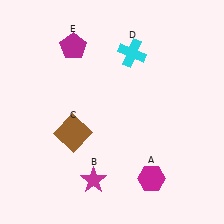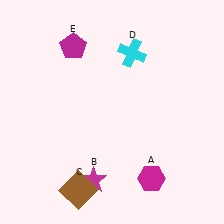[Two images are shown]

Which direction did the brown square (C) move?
The brown square (C) moved down.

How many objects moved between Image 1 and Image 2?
1 object moved between the two images.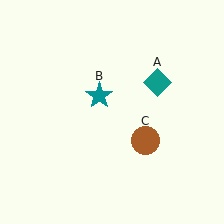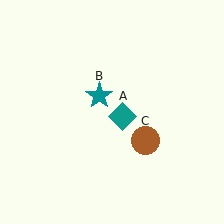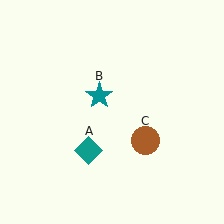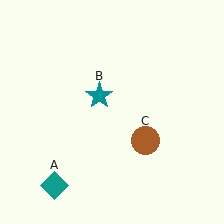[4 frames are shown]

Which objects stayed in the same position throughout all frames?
Teal star (object B) and brown circle (object C) remained stationary.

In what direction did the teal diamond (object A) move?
The teal diamond (object A) moved down and to the left.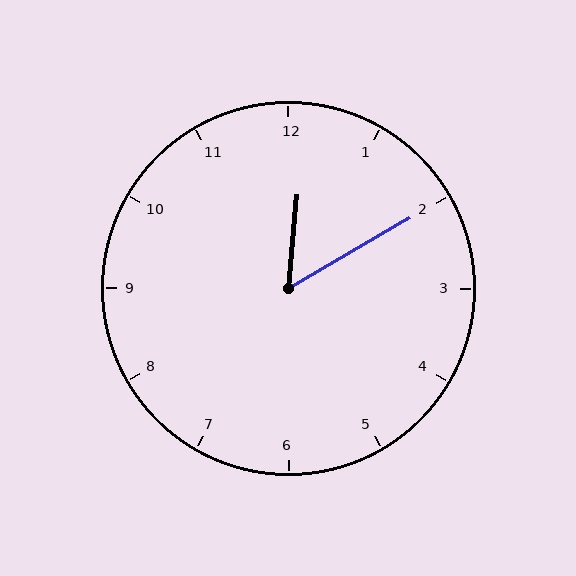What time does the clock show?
12:10.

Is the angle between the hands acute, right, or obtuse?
It is acute.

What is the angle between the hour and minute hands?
Approximately 55 degrees.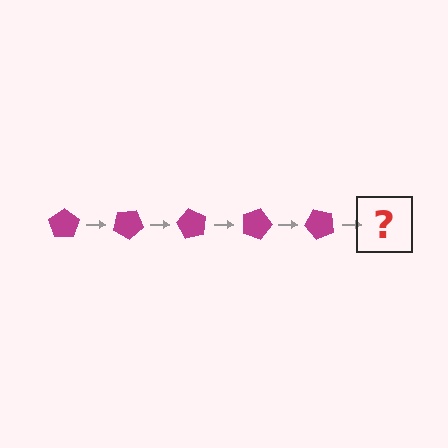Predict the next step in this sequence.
The next step is a magenta pentagon rotated 150 degrees.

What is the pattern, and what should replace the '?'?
The pattern is that the pentagon rotates 30 degrees each step. The '?' should be a magenta pentagon rotated 150 degrees.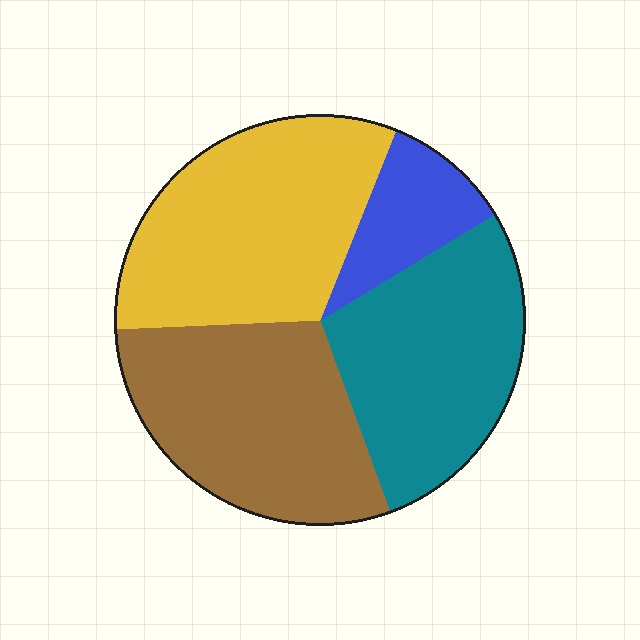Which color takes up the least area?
Blue, at roughly 10%.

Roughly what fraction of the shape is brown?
Brown covers 30% of the shape.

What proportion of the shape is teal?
Teal covers 28% of the shape.